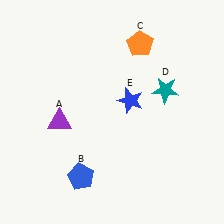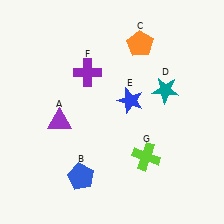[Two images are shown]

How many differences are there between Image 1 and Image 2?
There are 2 differences between the two images.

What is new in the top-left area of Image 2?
A purple cross (F) was added in the top-left area of Image 2.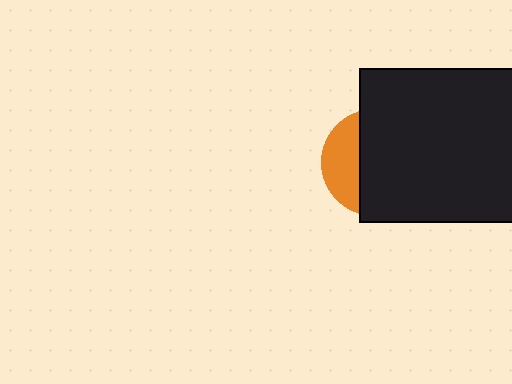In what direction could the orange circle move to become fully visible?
The orange circle could move left. That would shift it out from behind the black square entirely.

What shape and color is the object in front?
The object in front is a black square.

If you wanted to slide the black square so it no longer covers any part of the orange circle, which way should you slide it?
Slide it right — that is the most direct way to separate the two shapes.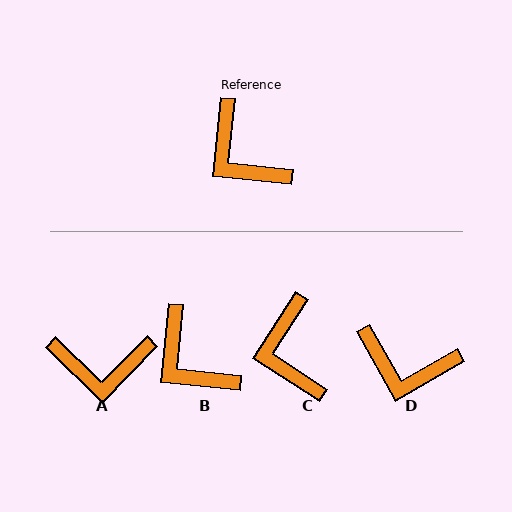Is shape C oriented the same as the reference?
No, it is off by about 28 degrees.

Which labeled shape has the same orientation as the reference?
B.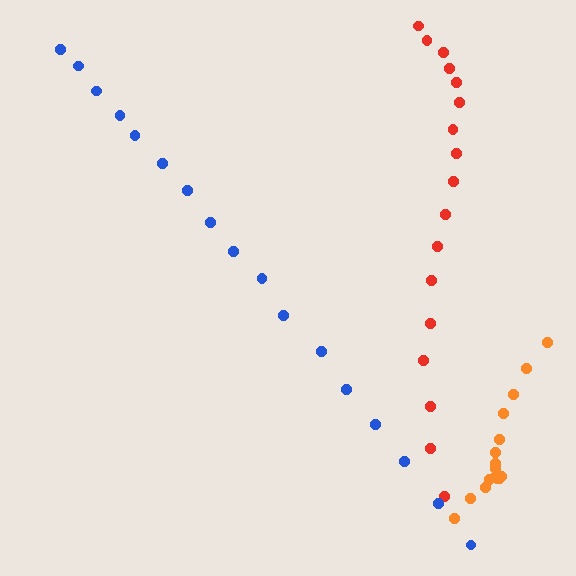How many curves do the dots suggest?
There are 3 distinct paths.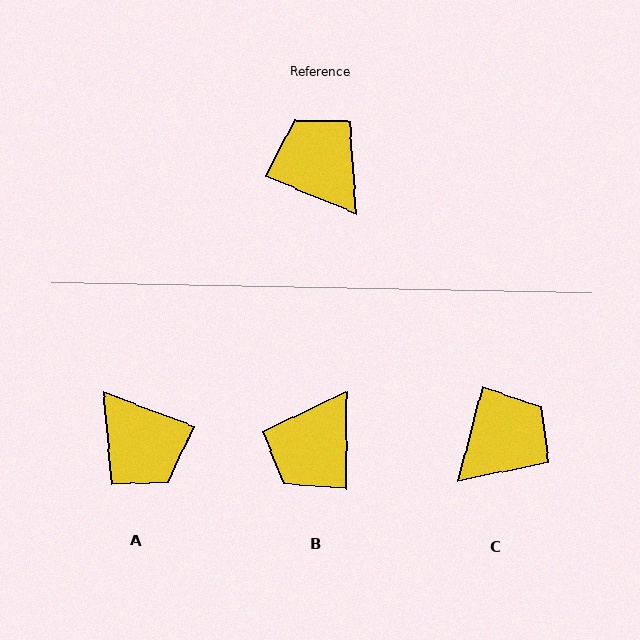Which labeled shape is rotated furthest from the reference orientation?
A, about 178 degrees away.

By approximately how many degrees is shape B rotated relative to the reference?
Approximately 113 degrees counter-clockwise.